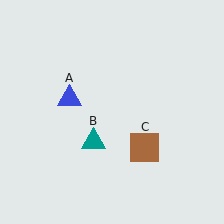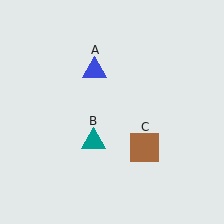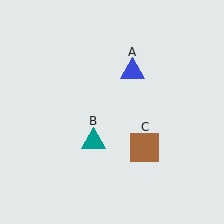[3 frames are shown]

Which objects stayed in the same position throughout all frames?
Teal triangle (object B) and brown square (object C) remained stationary.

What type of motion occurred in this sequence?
The blue triangle (object A) rotated clockwise around the center of the scene.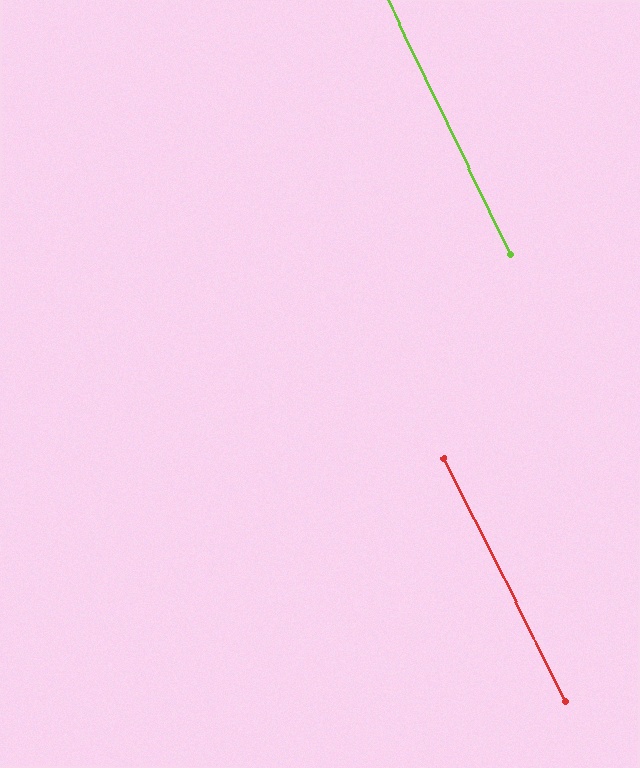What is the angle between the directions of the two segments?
Approximately 1 degree.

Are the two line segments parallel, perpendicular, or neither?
Parallel — their directions differ by only 0.9°.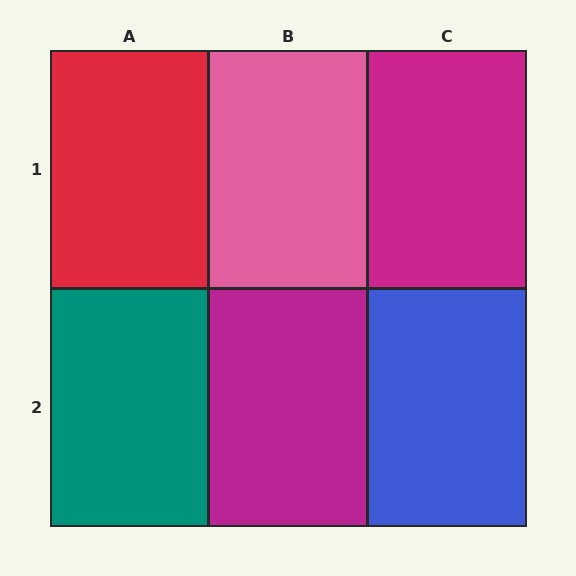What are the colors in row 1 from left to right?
Red, pink, magenta.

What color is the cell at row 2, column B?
Magenta.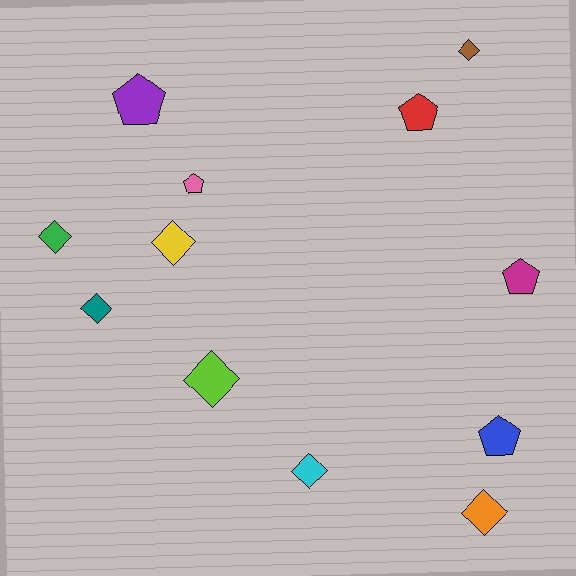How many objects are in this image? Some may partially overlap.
There are 12 objects.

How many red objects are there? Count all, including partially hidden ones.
There is 1 red object.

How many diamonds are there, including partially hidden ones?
There are 7 diamonds.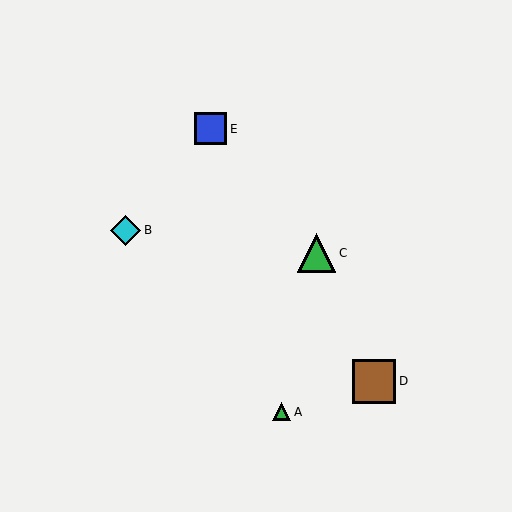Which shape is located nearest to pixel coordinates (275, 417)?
The green triangle (labeled A) at (282, 412) is nearest to that location.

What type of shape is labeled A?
Shape A is a green triangle.